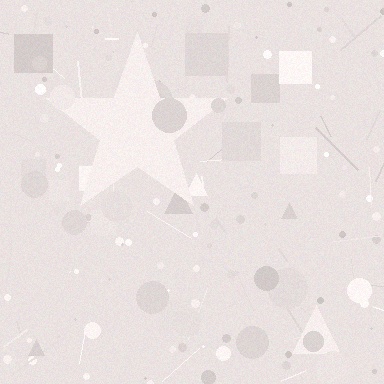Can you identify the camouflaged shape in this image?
The camouflaged shape is a star.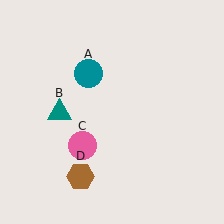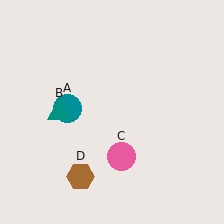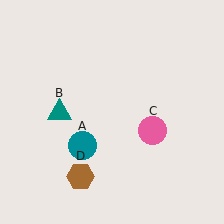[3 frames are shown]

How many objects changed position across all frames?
2 objects changed position: teal circle (object A), pink circle (object C).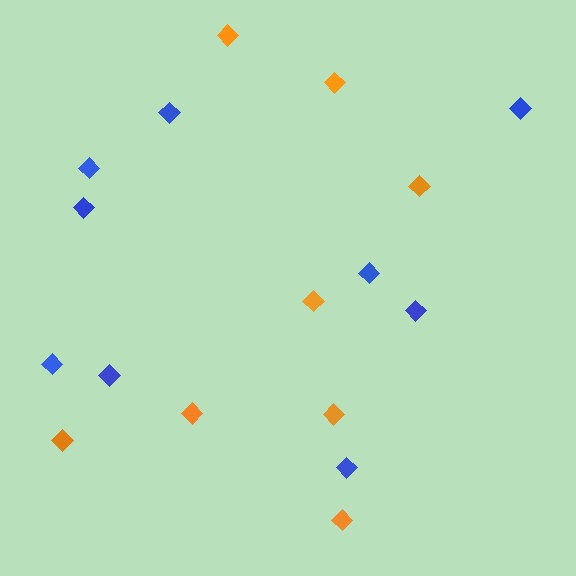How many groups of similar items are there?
There are 2 groups: one group of blue diamonds (9) and one group of orange diamonds (8).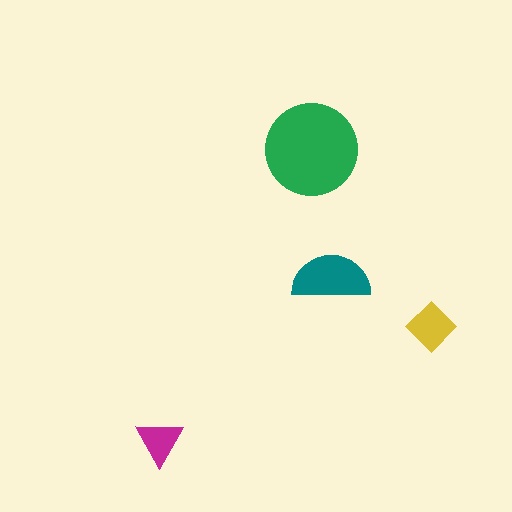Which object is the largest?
The green circle.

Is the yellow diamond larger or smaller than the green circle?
Smaller.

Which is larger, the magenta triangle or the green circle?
The green circle.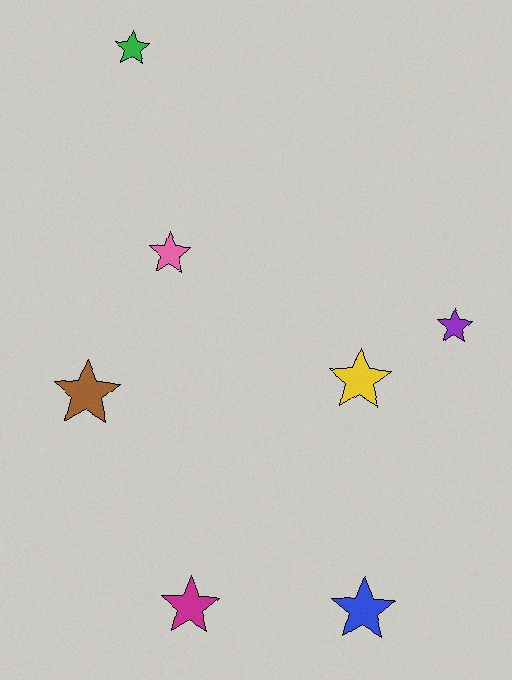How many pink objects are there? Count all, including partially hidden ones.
There is 1 pink object.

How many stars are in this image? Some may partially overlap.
There are 7 stars.